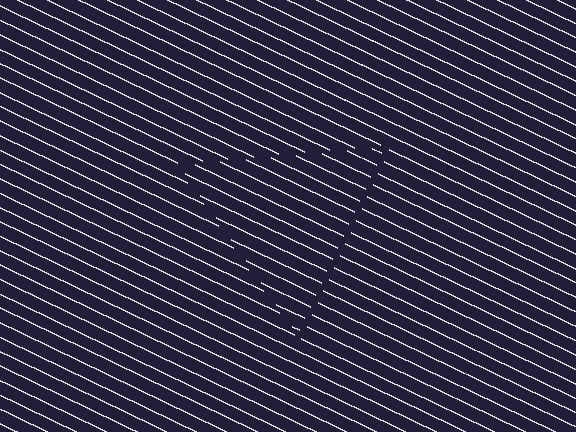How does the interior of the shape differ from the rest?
The interior of the shape contains the same grating, shifted by half a period — the contour is defined by the phase discontinuity where line-ends from the inner and outer gratings abut.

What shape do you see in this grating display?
An illusory triangle. The interior of the shape contains the same grating, shifted by half a period — the contour is defined by the phase discontinuity where line-ends from the inner and outer gratings abut.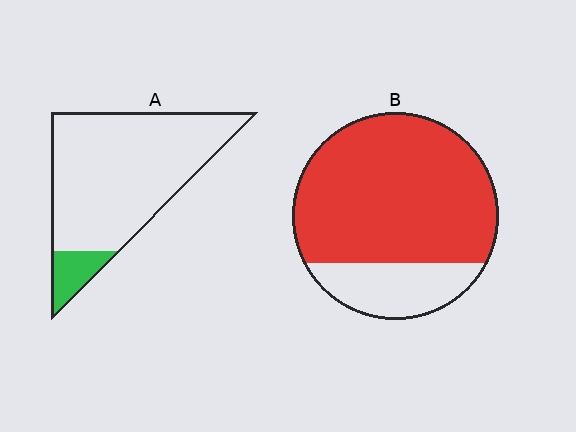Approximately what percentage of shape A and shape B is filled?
A is approximately 10% and B is approximately 80%.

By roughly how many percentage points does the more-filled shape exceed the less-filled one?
By roughly 65 percentage points (B over A).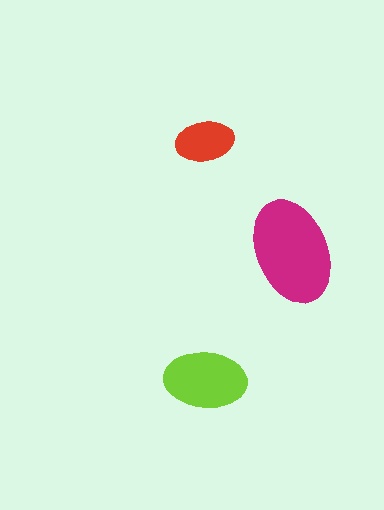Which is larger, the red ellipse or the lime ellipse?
The lime one.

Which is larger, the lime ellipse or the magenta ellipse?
The magenta one.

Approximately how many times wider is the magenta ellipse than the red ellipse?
About 2 times wider.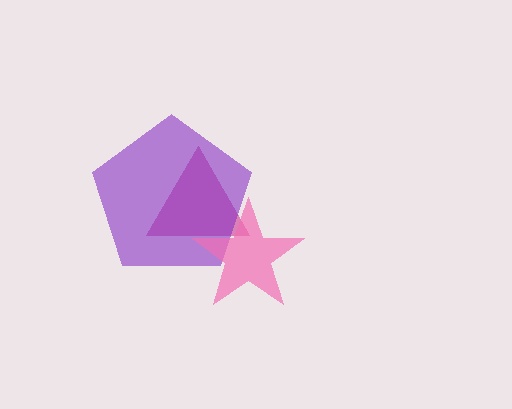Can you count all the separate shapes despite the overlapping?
Yes, there are 3 separate shapes.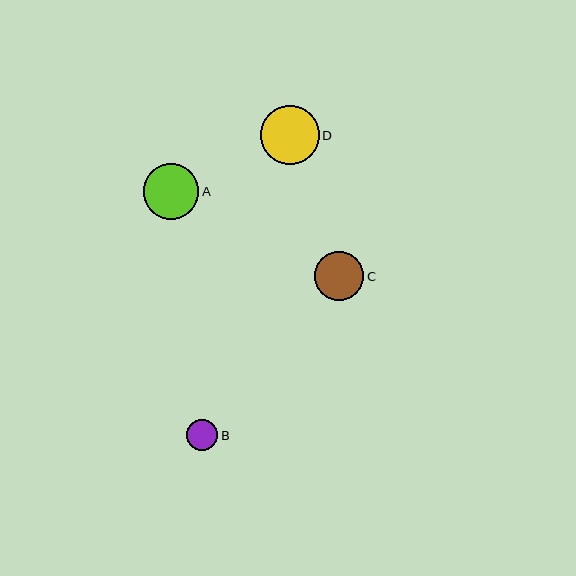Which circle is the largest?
Circle D is the largest with a size of approximately 59 pixels.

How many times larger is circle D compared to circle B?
Circle D is approximately 1.9 times the size of circle B.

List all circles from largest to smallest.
From largest to smallest: D, A, C, B.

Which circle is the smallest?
Circle B is the smallest with a size of approximately 31 pixels.